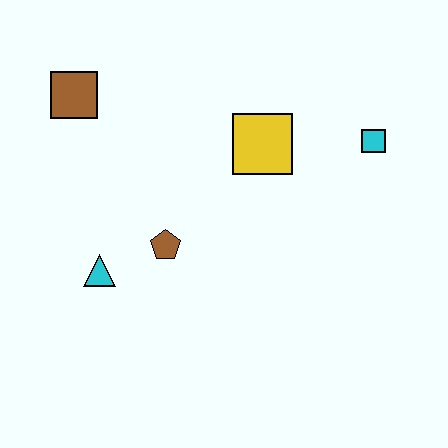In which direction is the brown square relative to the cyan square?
The brown square is to the left of the cyan square.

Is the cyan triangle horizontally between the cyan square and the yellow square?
No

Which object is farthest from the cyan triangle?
The cyan square is farthest from the cyan triangle.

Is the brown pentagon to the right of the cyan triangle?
Yes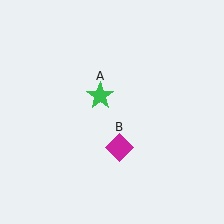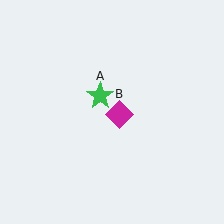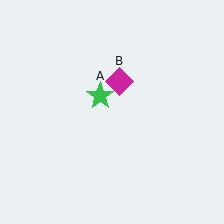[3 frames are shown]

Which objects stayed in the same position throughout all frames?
Green star (object A) remained stationary.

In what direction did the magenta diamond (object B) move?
The magenta diamond (object B) moved up.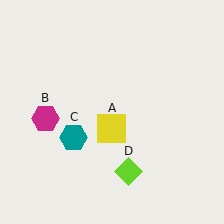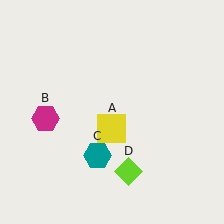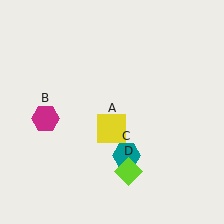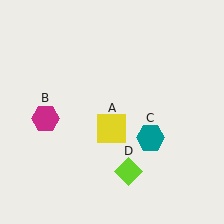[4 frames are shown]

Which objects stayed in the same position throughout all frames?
Yellow square (object A) and magenta hexagon (object B) and lime diamond (object D) remained stationary.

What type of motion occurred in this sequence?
The teal hexagon (object C) rotated counterclockwise around the center of the scene.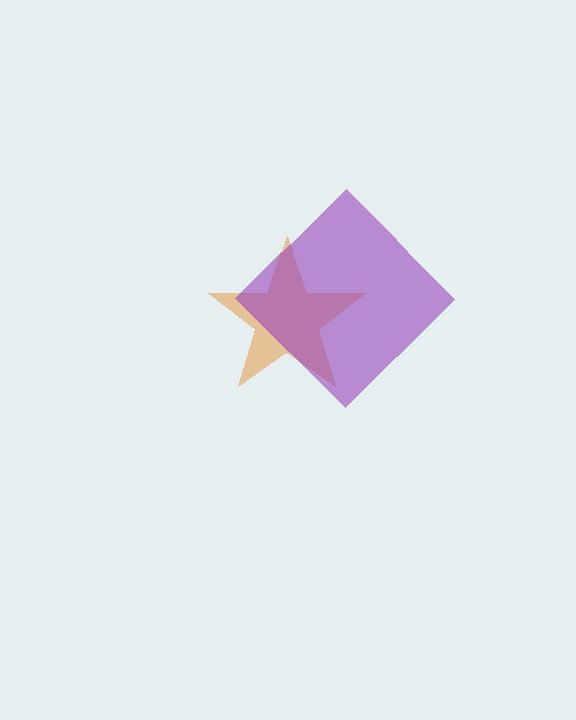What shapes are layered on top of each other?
The layered shapes are: an orange star, a purple diamond.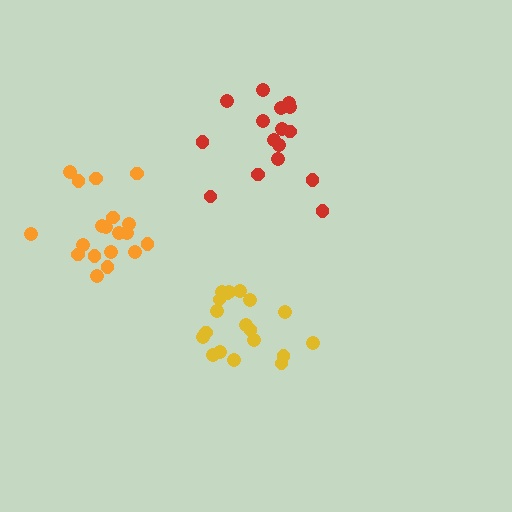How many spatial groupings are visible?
There are 3 spatial groupings.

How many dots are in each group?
Group 1: 19 dots, Group 2: 16 dots, Group 3: 19 dots (54 total).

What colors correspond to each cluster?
The clusters are colored: orange, red, yellow.